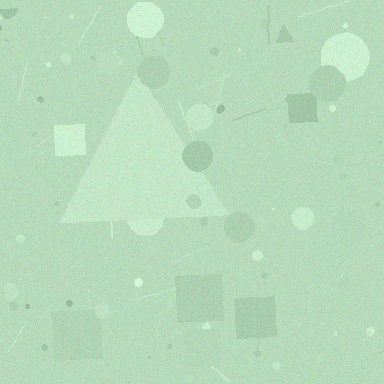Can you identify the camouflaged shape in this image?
The camouflaged shape is a triangle.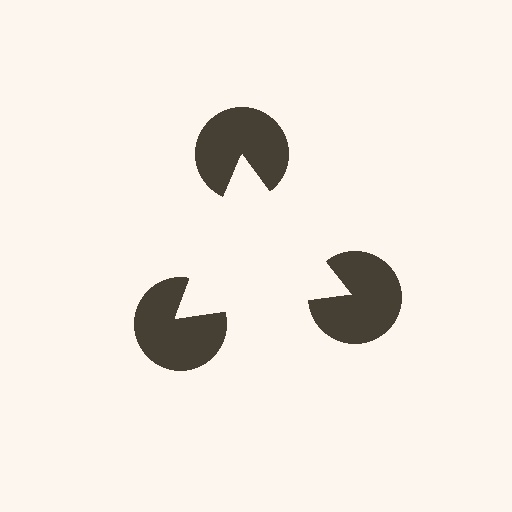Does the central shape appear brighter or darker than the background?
It typically appears slightly brighter than the background, even though no actual brightness change is drawn.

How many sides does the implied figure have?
3 sides.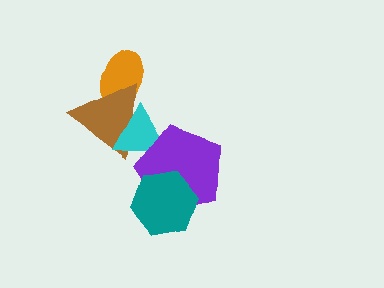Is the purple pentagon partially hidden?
Yes, it is partially covered by another shape.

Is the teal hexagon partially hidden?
No, no other shape covers it.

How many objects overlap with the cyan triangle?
2 objects overlap with the cyan triangle.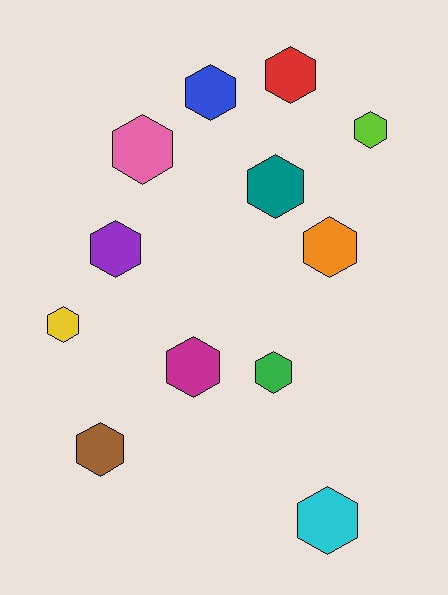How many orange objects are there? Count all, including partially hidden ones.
There is 1 orange object.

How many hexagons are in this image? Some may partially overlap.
There are 12 hexagons.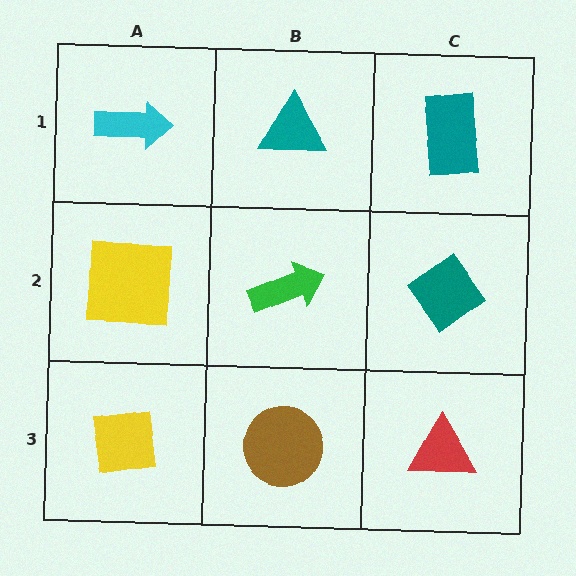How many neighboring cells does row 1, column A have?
2.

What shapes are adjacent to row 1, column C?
A teal diamond (row 2, column C), a teal triangle (row 1, column B).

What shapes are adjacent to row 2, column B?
A teal triangle (row 1, column B), a brown circle (row 3, column B), a yellow square (row 2, column A), a teal diamond (row 2, column C).